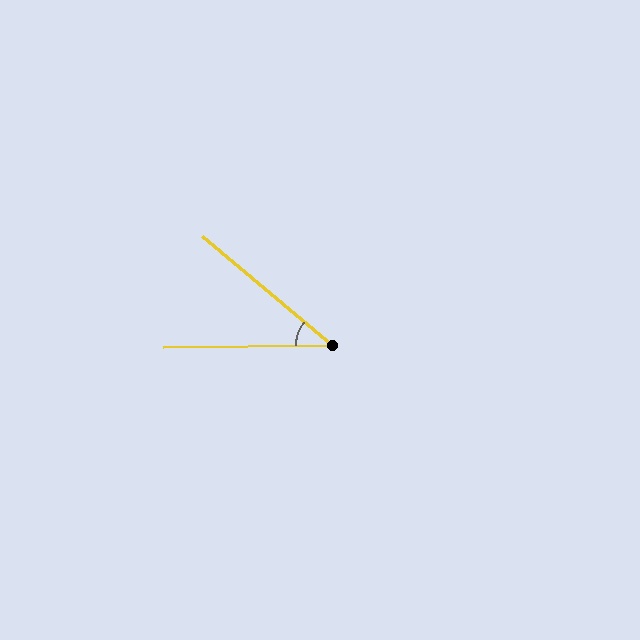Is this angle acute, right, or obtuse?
It is acute.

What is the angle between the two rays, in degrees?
Approximately 41 degrees.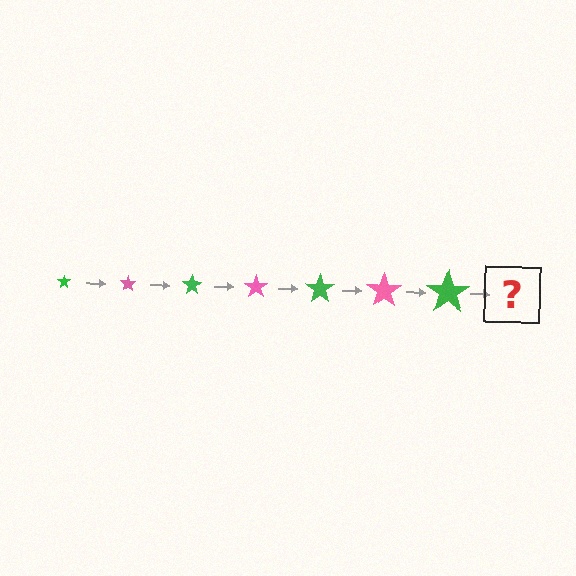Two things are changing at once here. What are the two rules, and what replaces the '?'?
The two rules are that the star grows larger each step and the color cycles through green and pink. The '?' should be a pink star, larger than the previous one.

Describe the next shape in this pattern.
It should be a pink star, larger than the previous one.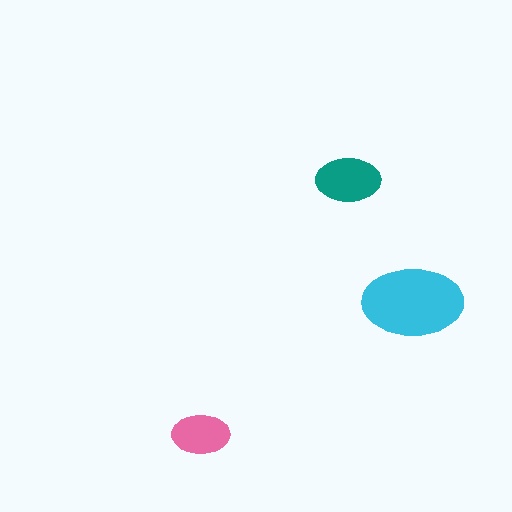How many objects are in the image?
There are 3 objects in the image.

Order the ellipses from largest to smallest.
the cyan one, the teal one, the pink one.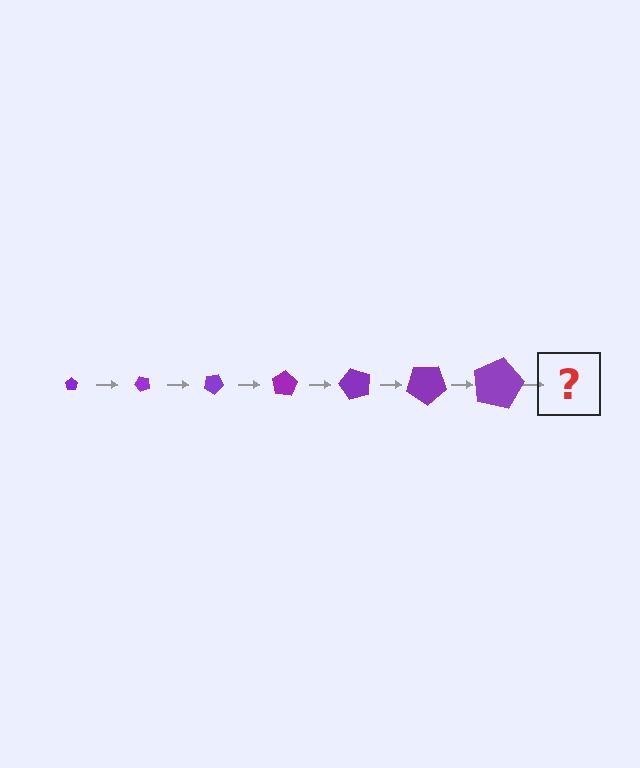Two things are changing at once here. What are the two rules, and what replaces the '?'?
The two rules are that the pentagon grows larger each step and it rotates 50 degrees each step. The '?' should be a pentagon, larger than the previous one and rotated 350 degrees from the start.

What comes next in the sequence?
The next element should be a pentagon, larger than the previous one and rotated 350 degrees from the start.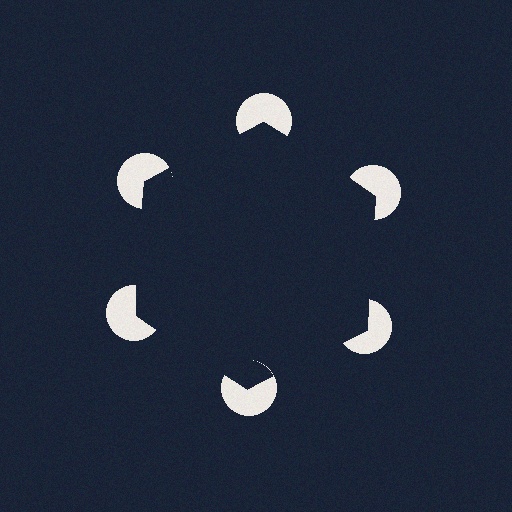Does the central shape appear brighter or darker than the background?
It typically appears slightly darker than the background, even though no actual brightness change is drawn.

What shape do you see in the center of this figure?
An illusory hexagon — its edges are inferred from the aligned wedge cuts in the pac-man discs, not physically drawn.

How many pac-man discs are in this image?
There are 6 — one at each vertex of the illusory hexagon.